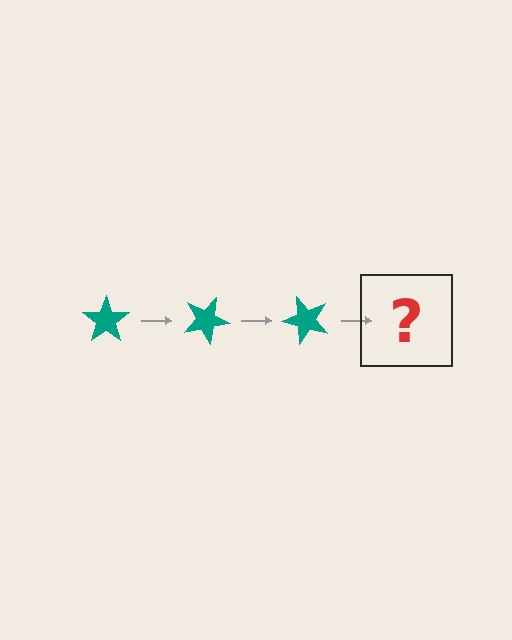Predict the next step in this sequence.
The next step is a teal star rotated 75 degrees.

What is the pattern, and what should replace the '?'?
The pattern is that the star rotates 25 degrees each step. The '?' should be a teal star rotated 75 degrees.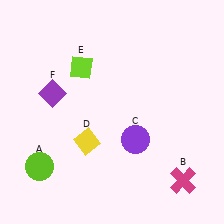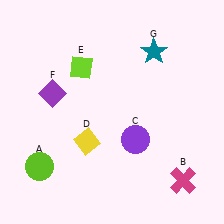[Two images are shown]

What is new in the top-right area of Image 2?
A teal star (G) was added in the top-right area of Image 2.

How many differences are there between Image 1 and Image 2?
There is 1 difference between the two images.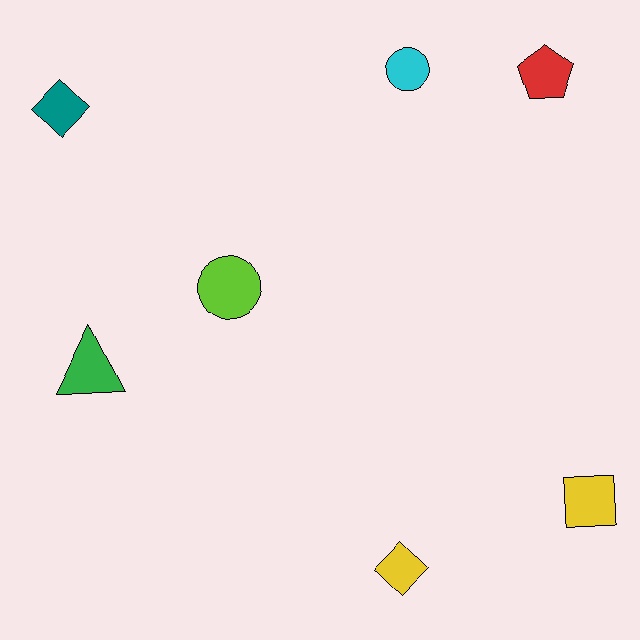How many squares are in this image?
There is 1 square.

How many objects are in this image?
There are 7 objects.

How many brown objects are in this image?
There are no brown objects.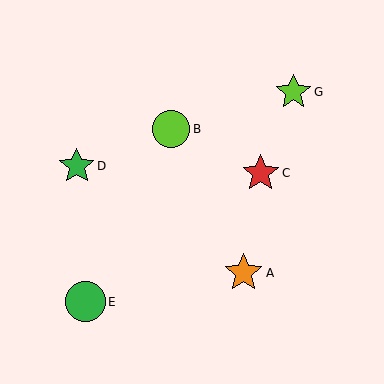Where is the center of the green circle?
The center of the green circle is at (85, 302).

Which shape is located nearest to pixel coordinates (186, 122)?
The lime circle (labeled B) at (171, 129) is nearest to that location.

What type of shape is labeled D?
Shape D is a green star.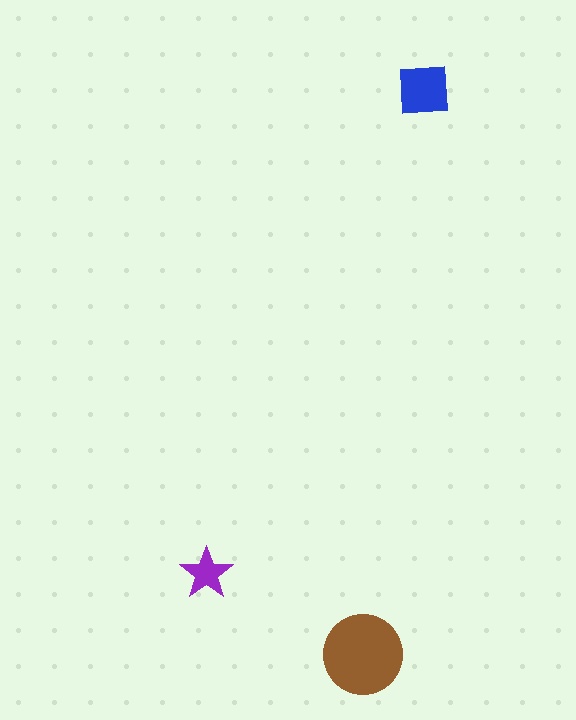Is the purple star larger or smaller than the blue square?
Smaller.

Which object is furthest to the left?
The purple star is leftmost.